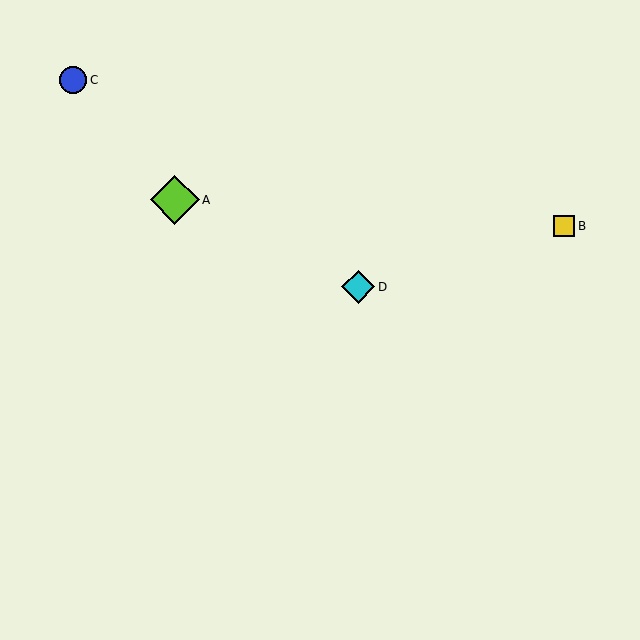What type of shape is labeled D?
Shape D is a cyan diamond.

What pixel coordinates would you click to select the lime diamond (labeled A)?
Click at (175, 200) to select the lime diamond A.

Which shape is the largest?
The lime diamond (labeled A) is the largest.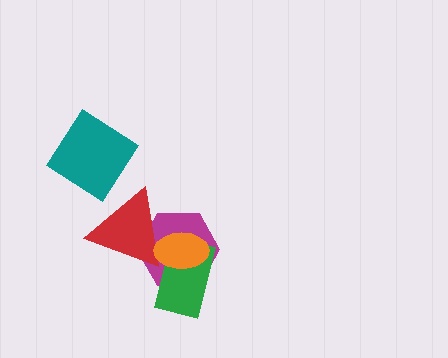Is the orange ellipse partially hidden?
No, no other shape covers it.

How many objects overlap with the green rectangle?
3 objects overlap with the green rectangle.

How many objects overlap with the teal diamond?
0 objects overlap with the teal diamond.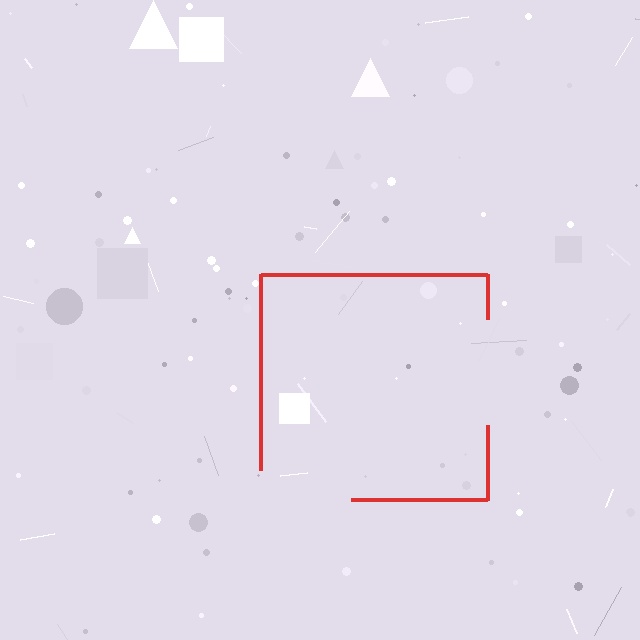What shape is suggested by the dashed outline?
The dashed outline suggests a square.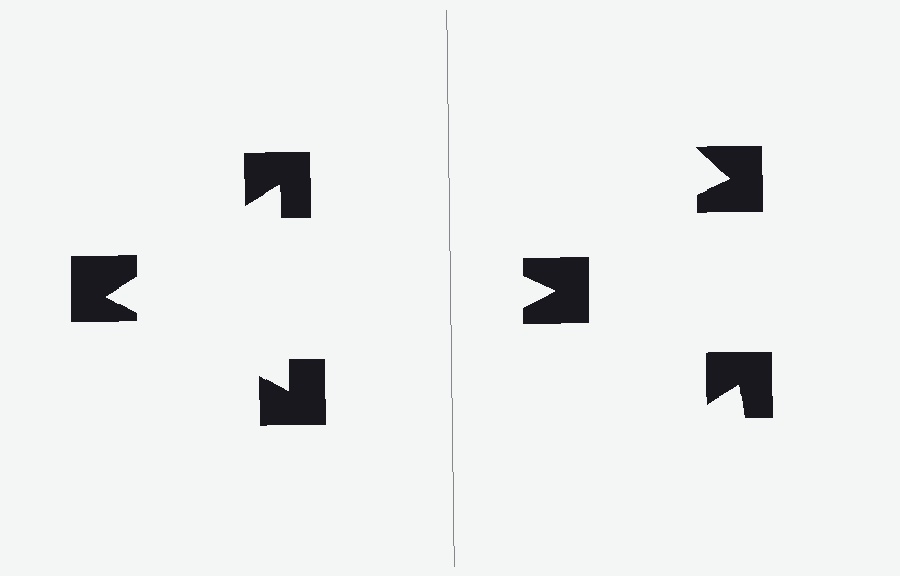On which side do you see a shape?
An illusory triangle appears on the left side. On the right side the wedge cuts are rotated, so no coherent shape forms.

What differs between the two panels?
The notched squares are positioned identically on both sides; only the wedge orientations differ. On the left they align to a triangle; on the right they are misaligned.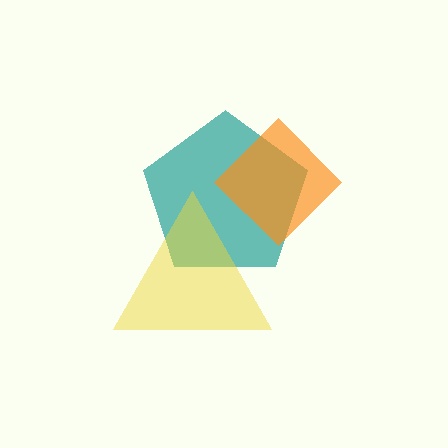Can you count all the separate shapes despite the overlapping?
Yes, there are 3 separate shapes.